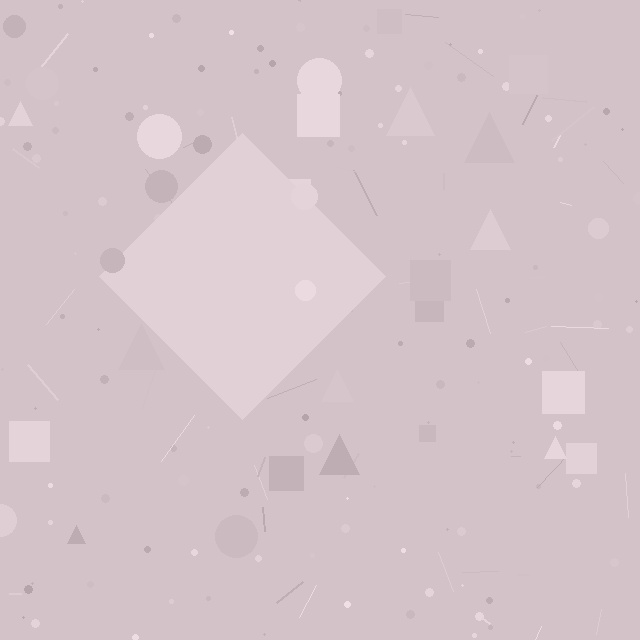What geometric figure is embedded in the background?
A diamond is embedded in the background.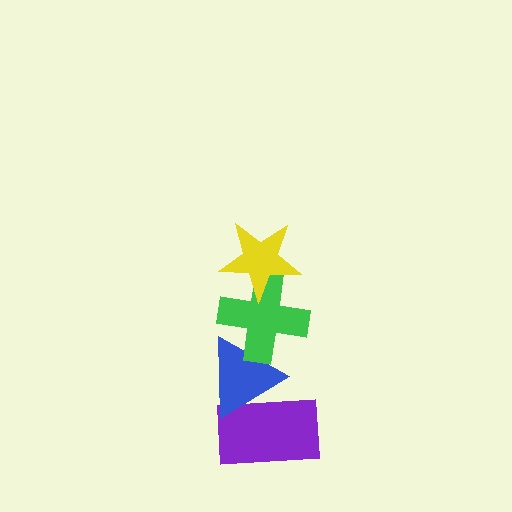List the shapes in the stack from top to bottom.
From top to bottom: the yellow star, the green cross, the blue triangle, the purple rectangle.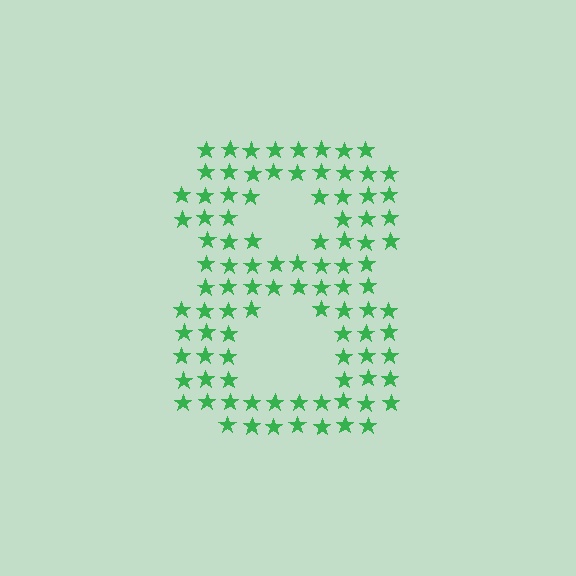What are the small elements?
The small elements are stars.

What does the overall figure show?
The overall figure shows the digit 8.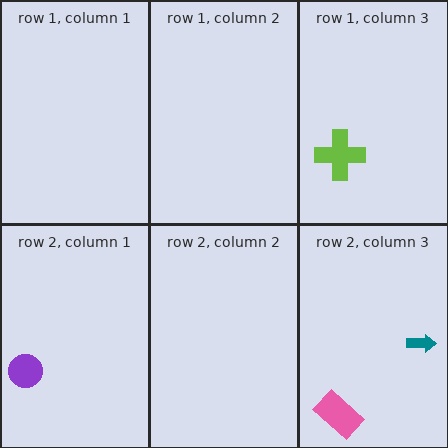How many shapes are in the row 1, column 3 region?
1.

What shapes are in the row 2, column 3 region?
The pink rectangle, the teal arrow.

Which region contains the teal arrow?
The row 2, column 3 region.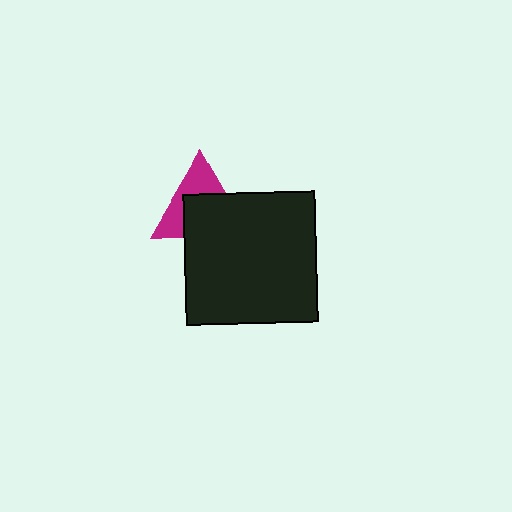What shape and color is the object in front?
The object in front is a black square.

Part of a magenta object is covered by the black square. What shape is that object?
It is a triangle.